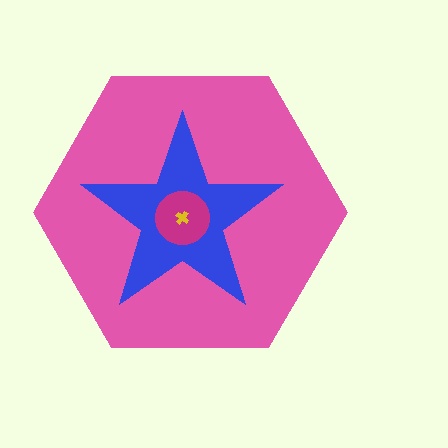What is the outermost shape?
The pink hexagon.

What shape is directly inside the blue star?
The magenta circle.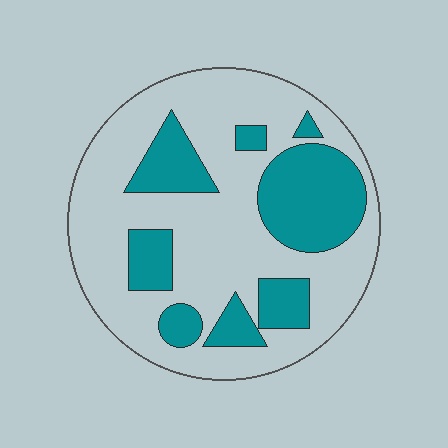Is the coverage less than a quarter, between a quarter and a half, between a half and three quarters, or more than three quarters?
Between a quarter and a half.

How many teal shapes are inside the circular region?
8.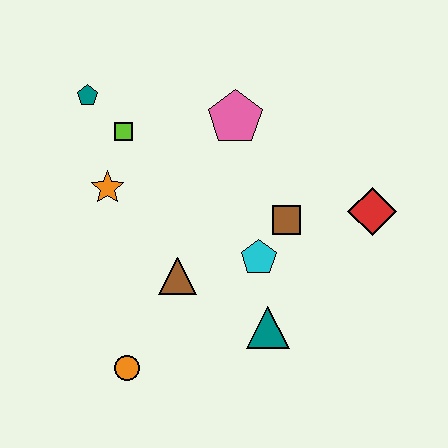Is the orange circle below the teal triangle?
Yes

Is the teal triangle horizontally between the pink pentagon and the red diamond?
Yes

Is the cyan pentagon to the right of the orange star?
Yes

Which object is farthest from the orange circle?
The red diamond is farthest from the orange circle.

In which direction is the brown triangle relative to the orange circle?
The brown triangle is above the orange circle.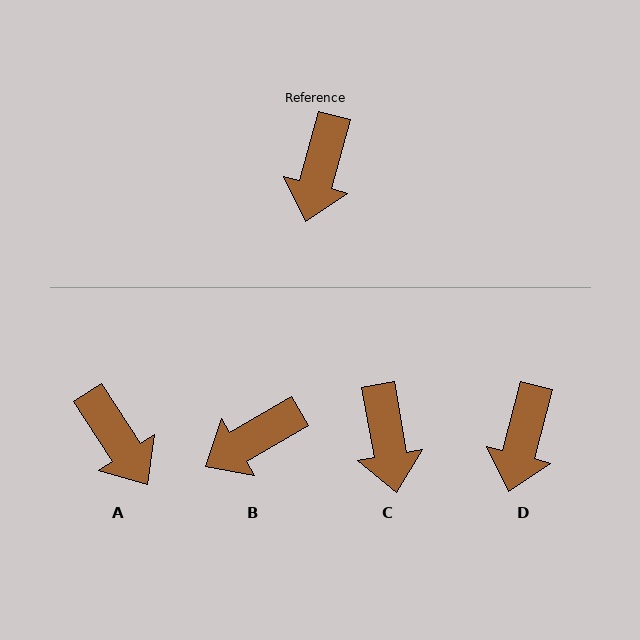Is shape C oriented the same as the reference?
No, it is off by about 25 degrees.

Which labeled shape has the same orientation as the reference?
D.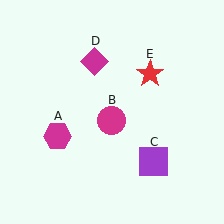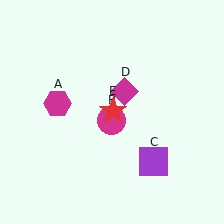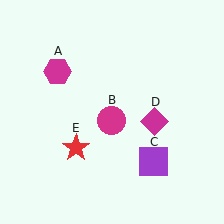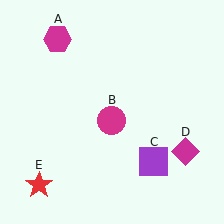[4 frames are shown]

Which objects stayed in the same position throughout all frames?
Magenta circle (object B) and purple square (object C) remained stationary.